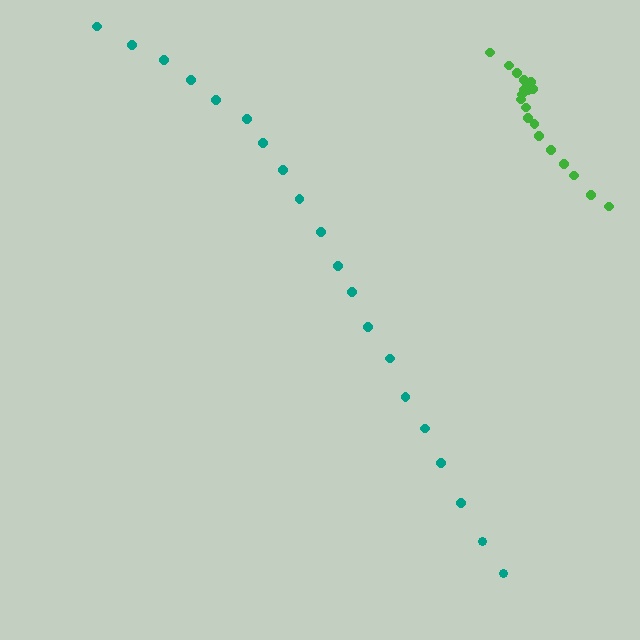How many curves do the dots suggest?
There are 2 distinct paths.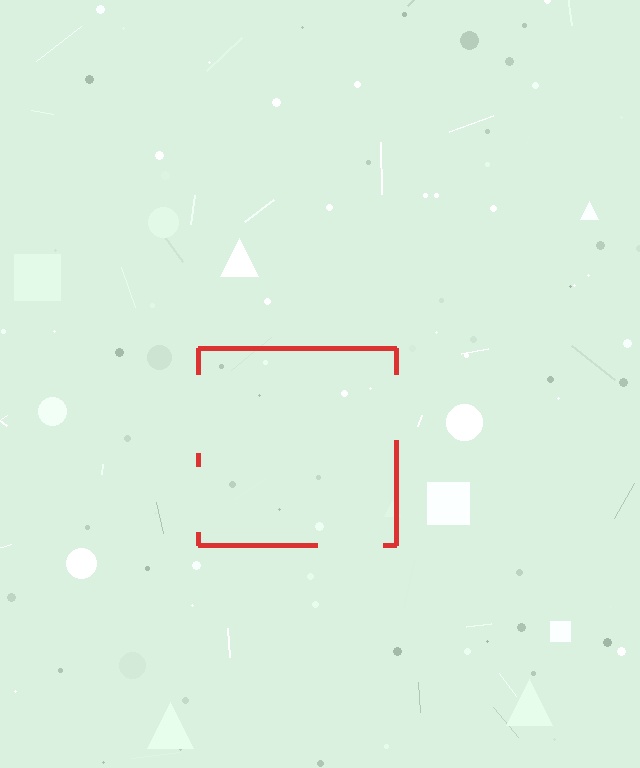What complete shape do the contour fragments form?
The contour fragments form a square.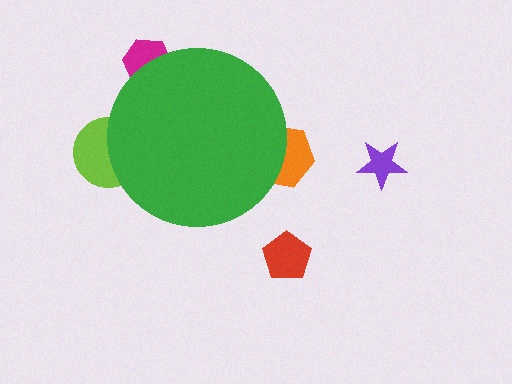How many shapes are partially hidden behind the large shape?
3 shapes are partially hidden.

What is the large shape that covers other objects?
A green circle.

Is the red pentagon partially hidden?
No, the red pentagon is fully visible.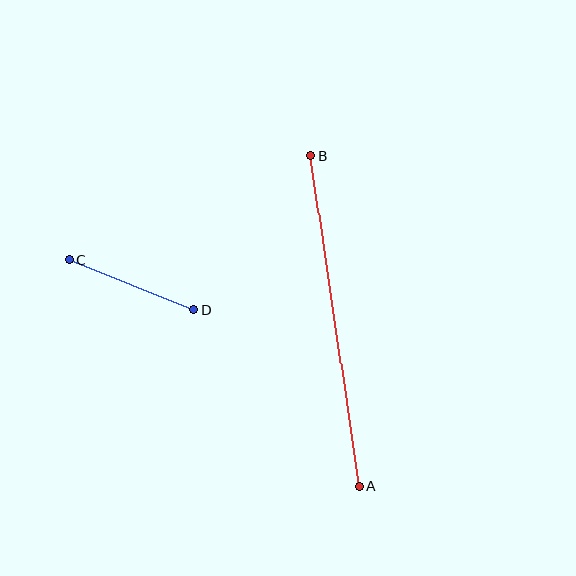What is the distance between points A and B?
The distance is approximately 334 pixels.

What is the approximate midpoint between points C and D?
The midpoint is at approximately (132, 285) pixels.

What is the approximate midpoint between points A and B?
The midpoint is at approximately (335, 321) pixels.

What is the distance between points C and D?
The distance is approximately 134 pixels.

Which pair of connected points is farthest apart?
Points A and B are farthest apart.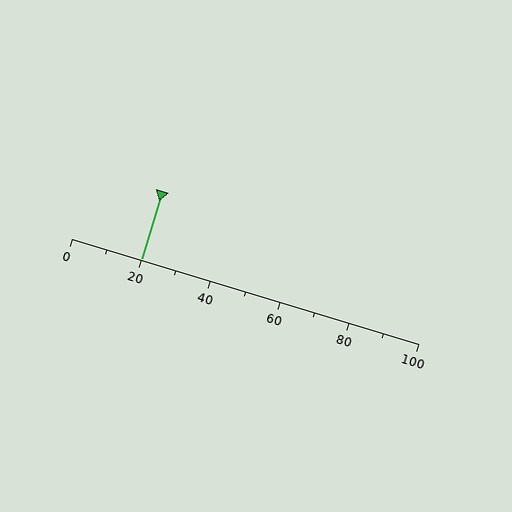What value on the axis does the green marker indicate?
The marker indicates approximately 20.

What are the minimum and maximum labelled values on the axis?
The axis runs from 0 to 100.